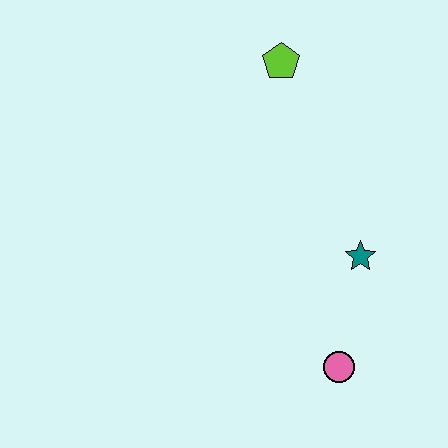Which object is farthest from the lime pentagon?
The pink circle is farthest from the lime pentagon.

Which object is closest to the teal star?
The pink circle is closest to the teal star.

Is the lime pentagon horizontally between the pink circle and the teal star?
No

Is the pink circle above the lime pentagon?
No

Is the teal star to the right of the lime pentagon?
Yes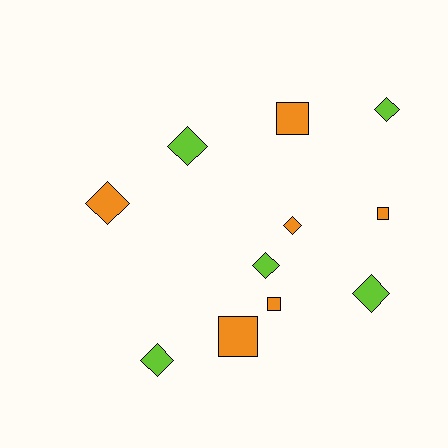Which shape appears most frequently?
Diamond, with 7 objects.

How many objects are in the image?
There are 11 objects.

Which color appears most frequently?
Orange, with 6 objects.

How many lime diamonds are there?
There are 5 lime diamonds.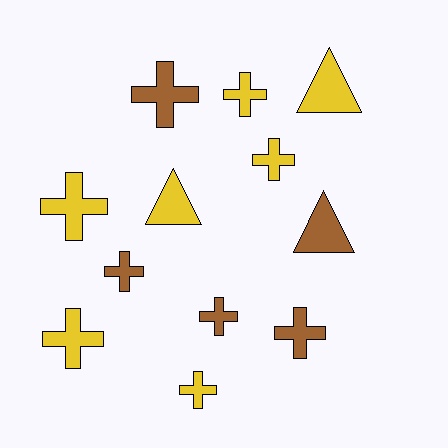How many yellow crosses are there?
There are 5 yellow crosses.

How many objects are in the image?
There are 12 objects.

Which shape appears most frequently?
Cross, with 9 objects.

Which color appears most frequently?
Yellow, with 7 objects.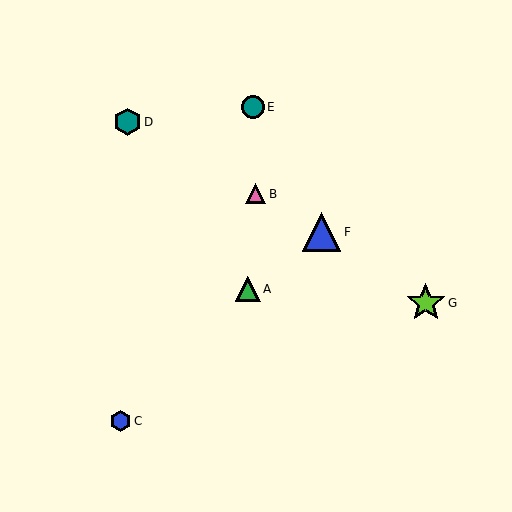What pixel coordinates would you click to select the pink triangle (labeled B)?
Click at (256, 194) to select the pink triangle B.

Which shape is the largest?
The lime star (labeled G) is the largest.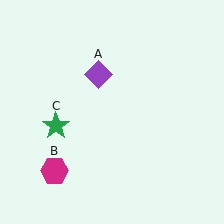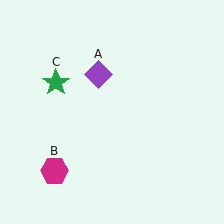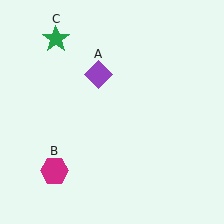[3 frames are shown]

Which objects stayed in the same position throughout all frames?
Purple diamond (object A) and magenta hexagon (object B) remained stationary.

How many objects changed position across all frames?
1 object changed position: green star (object C).